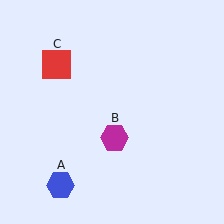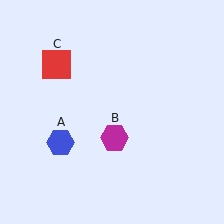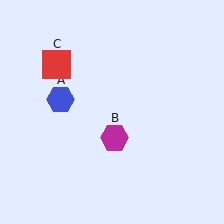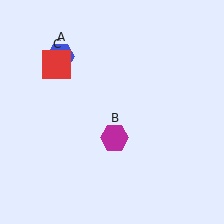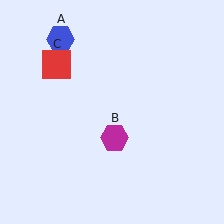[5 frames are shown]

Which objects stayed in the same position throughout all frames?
Magenta hexagon (object B) and red square (object C) remained stationary.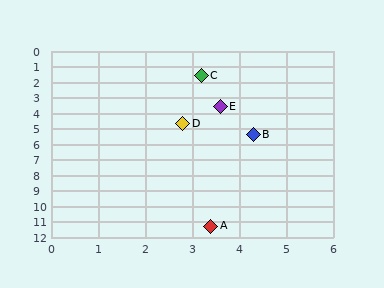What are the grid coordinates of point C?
Point C is at approximately (3.2, 1.6).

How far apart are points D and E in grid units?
Points D and E are about 1.4 grid units apart.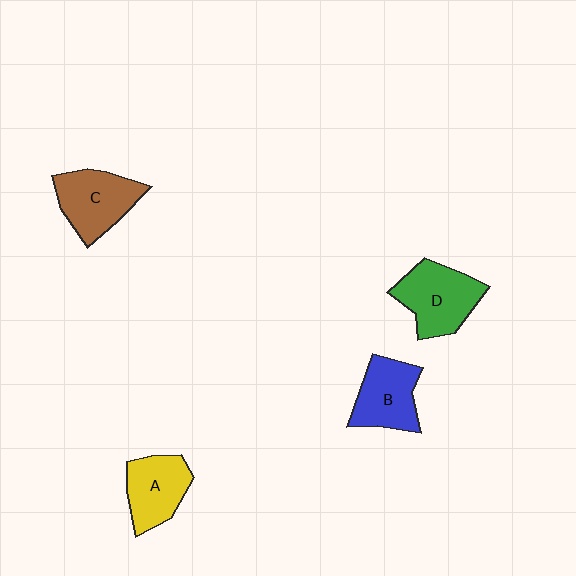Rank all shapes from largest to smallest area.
From largest to smallest: D (green), C (brown), B (blue), A (yellow).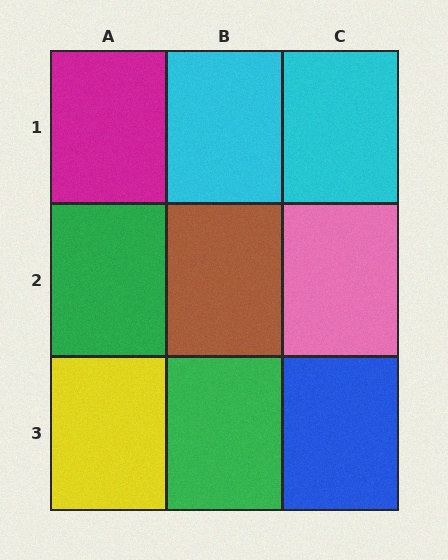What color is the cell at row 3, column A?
Yellow.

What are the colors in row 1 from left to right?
Magenta, cyan, cyan.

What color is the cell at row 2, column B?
Brown.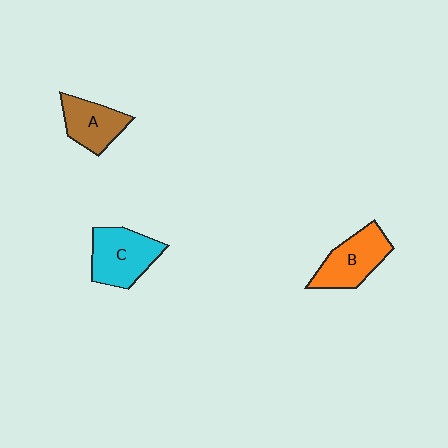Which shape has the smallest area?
Shape A (brown).